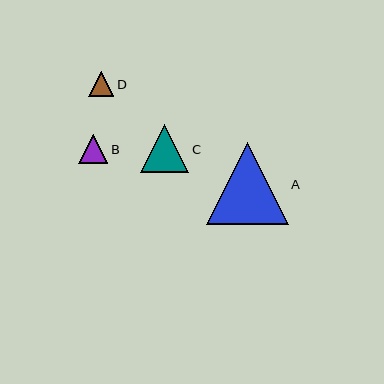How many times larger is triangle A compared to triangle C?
Triangle A is approximately 1.7 times the size of triangle C.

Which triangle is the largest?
Triangle A is the largest with a size of approximately 82 pixels.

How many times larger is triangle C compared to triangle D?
Triangle C is approximately 1.9 times the size of triangle D.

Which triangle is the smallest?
Triangle D is the smallest with a size of approximately 25 pixels.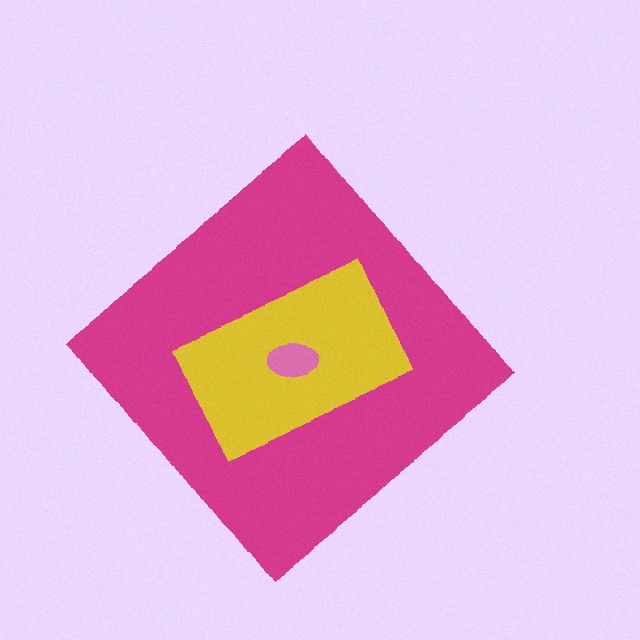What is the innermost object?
The pink ellipse.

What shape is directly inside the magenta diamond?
The yellow rectangle.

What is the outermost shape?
The magenta diamond.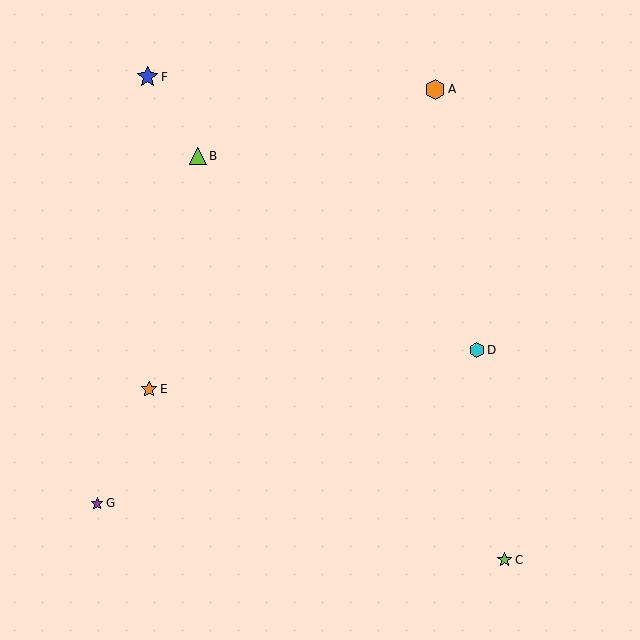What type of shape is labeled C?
Shape C is a lime star.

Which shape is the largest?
The blue star (labeled F) is the largest.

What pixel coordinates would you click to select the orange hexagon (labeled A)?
Click at (435, 89) to select the orange hexagon A.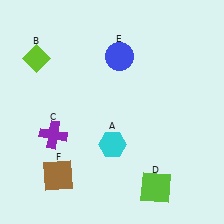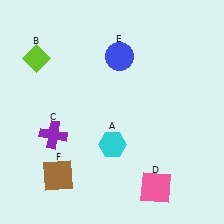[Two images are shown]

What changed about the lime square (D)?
In Image 1, D is lime. In Image 2, it changed to pink.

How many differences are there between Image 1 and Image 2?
There is 1 difference between the two images.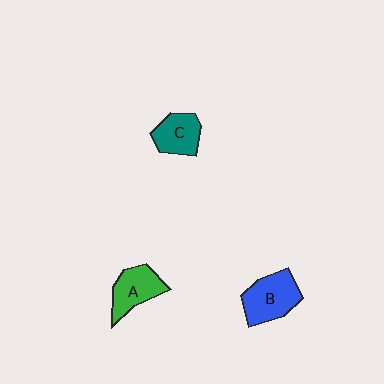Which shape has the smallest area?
Shape C (teal).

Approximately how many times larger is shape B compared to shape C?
Approximately 1.4 times.